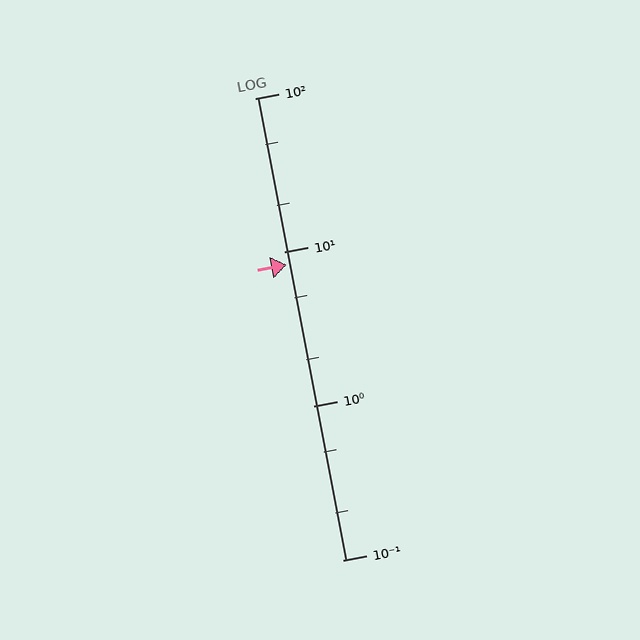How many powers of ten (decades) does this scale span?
The scale spans 3 decades, from 0.1 to 100.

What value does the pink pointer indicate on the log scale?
The pointer indicates approximately 8.3.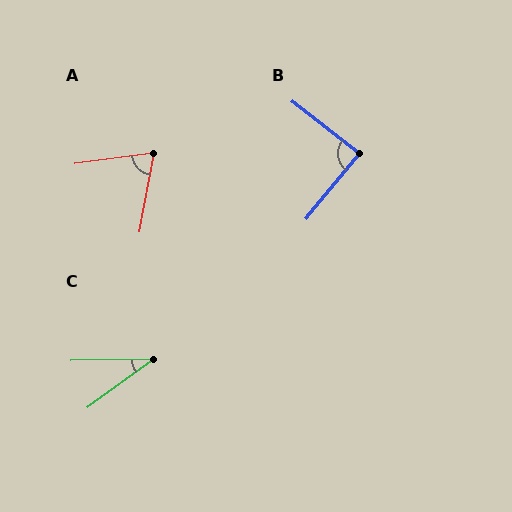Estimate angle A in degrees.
Approximately 72 degrees.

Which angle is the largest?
B, at approximately 88 degrees.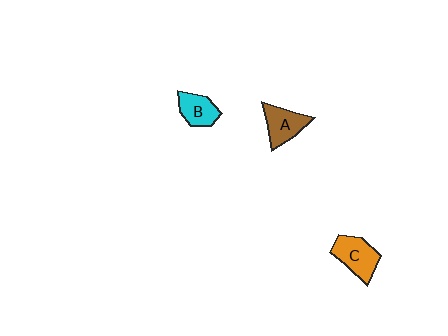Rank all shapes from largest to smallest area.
From largest to smallest: C (orange), A (brown), B (cyan).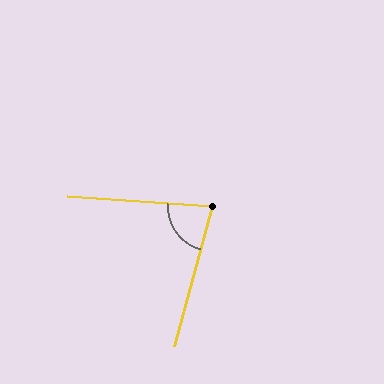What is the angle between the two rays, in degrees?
Approximately 79 degrees.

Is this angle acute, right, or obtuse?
It is acute.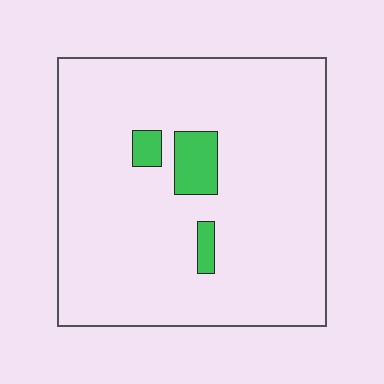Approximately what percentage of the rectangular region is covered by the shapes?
Approximately 5%.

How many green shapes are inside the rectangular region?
3.